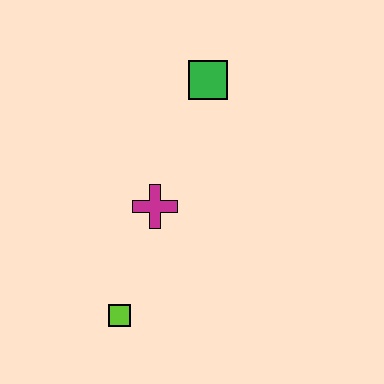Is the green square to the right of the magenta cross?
Yes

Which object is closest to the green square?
The magenta cross is closest to the green square.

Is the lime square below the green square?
Yes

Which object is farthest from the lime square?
The green square is farthest from the lime square.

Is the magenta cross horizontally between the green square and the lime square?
Yes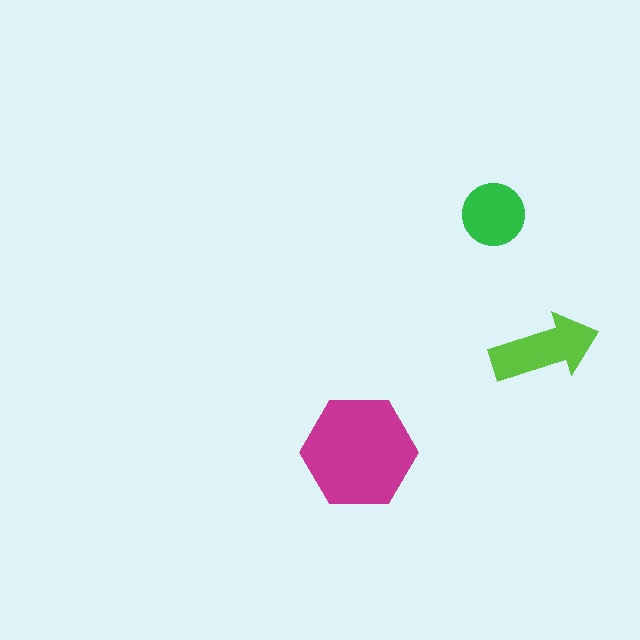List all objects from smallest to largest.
The green circle, the lime arrow, the magenta hexagon.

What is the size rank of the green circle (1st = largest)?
3rd.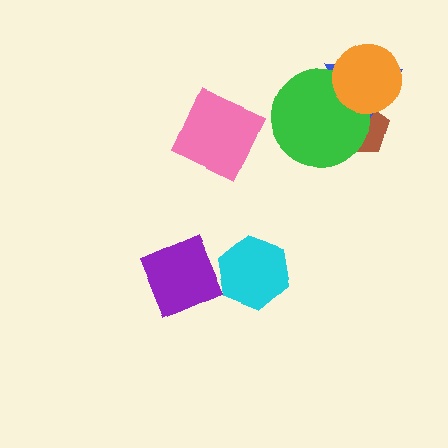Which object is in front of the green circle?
The orange circle is in front of the green circle.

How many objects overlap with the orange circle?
3 objects overlap with the orange circle.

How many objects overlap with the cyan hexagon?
0 objects overlap with the cyan hexagon.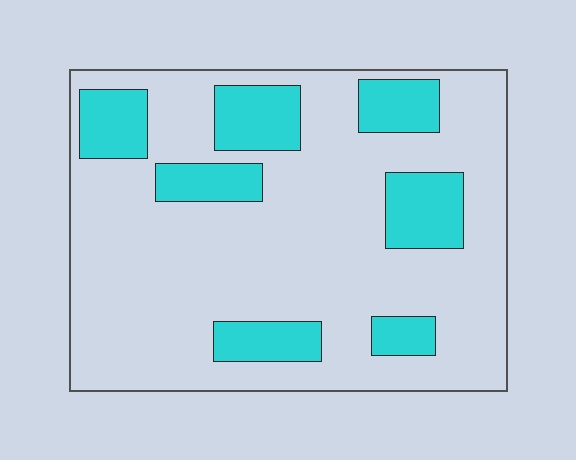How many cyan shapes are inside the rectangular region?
7.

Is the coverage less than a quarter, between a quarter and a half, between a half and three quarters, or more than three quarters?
Less than a quarter.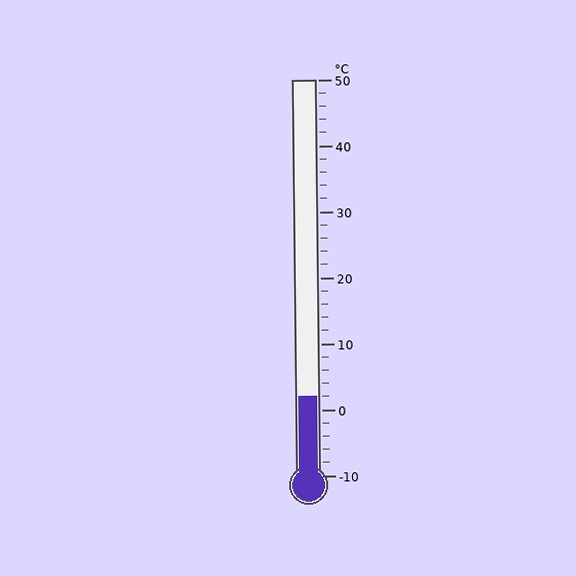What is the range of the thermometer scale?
The thermometer scale ranges from -10°C to 50°C.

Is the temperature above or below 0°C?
The temperature is above 0°C.